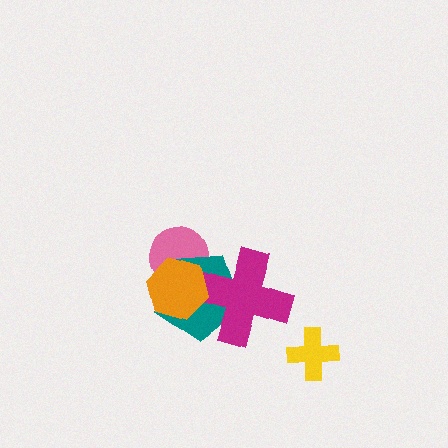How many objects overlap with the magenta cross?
2 objects overlap with the magenta cross.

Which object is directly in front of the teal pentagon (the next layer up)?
The magenta cross is directly in front of the teal pentagon.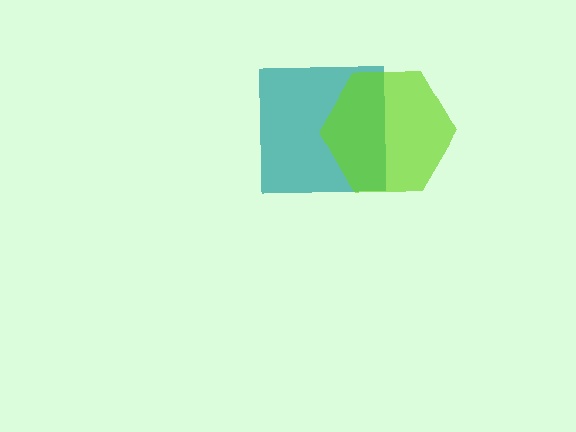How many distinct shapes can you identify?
There are 2 distinct shapes: a teal square, a lime hexagon.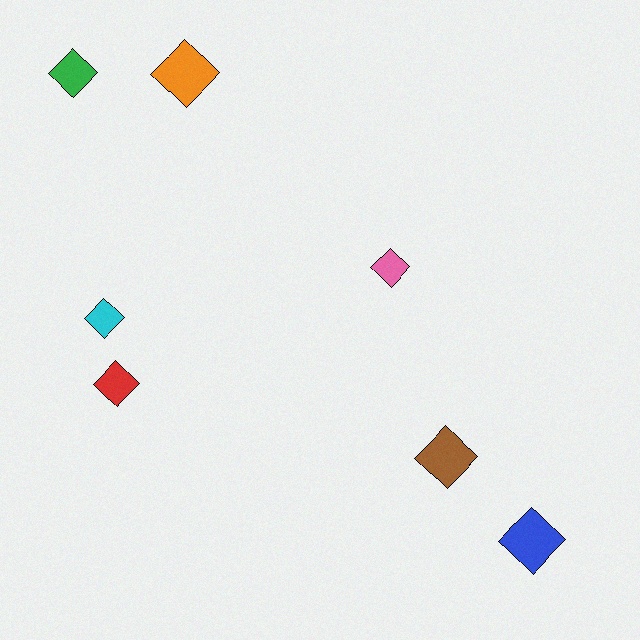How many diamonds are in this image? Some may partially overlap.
There are 7 diamonds.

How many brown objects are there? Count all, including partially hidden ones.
There is 1 brown object.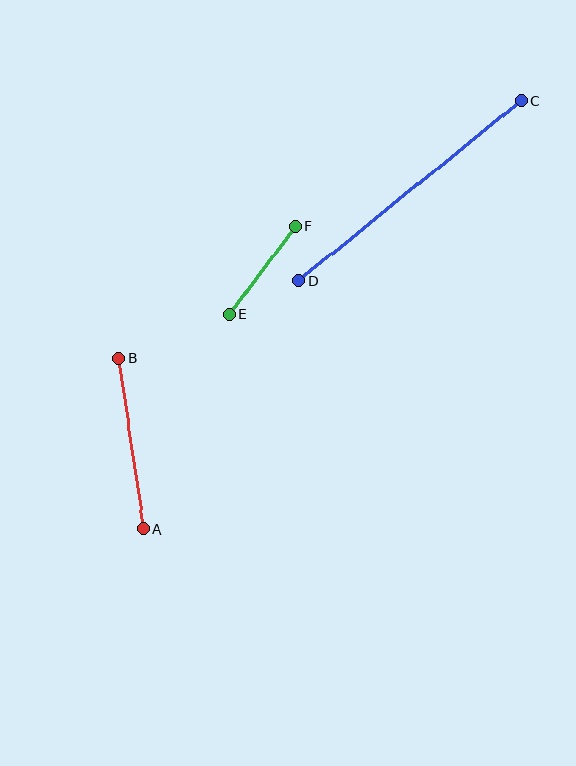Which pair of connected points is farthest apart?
Points C and D are farthest apart.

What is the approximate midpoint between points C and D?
The midpoint is at approximately (410, 191) pixels.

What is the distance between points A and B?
The distance is approximately 172 pixels.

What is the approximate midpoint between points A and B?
The midpoint is at approximately (131, 444) pixels.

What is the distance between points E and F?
The distance is approximately 111 pixels.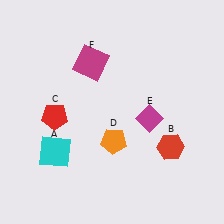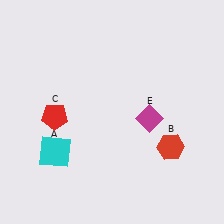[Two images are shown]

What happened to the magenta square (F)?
The magenta square (F) was removed in Image 2. It was in the top-left area of Image 1.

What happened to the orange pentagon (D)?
The orange pentagon (D) was removed in Image 2. It was in the bottom-right area of Image 1.